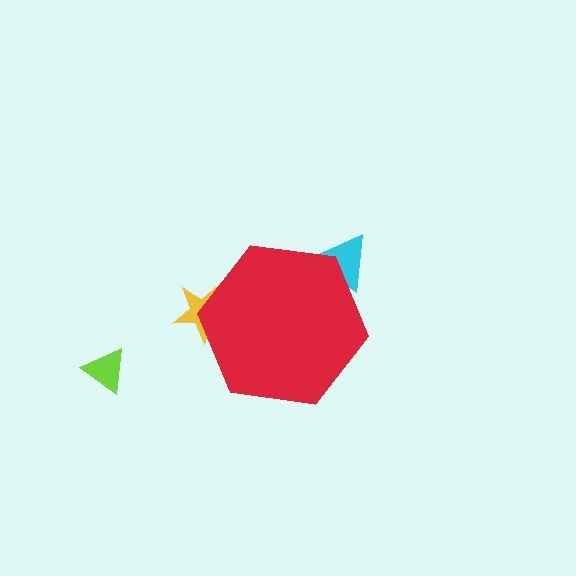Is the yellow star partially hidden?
Yes, the yellow star is partially hidden behind the red hexagon.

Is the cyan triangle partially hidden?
Yes, the cyan triangle is partially hidden behind the red hexagon.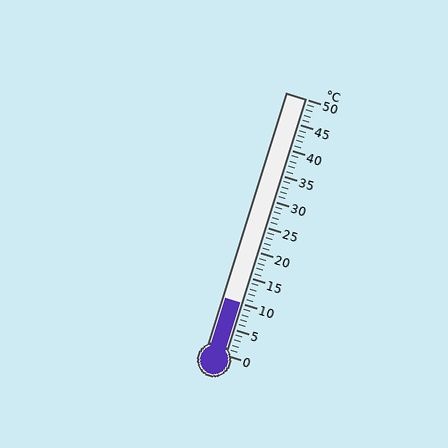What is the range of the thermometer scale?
The thermometer scale ranges from 0°C to 50°C.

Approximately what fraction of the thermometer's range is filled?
The thermometer is filled to approximately 20% of its range.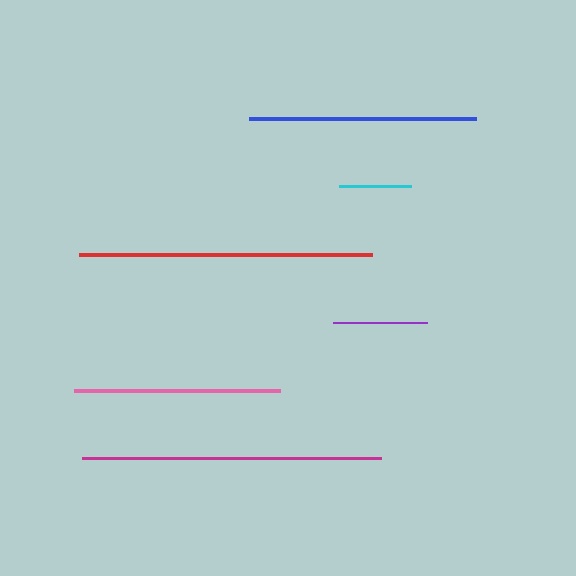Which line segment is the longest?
The magenta line is the longest at approximately 299 pixels.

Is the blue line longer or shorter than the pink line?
The blue line is longer than the pink line.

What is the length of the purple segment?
The purple segment is approximately 94 pixels long.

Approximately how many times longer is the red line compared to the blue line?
The red line is approximately 1.3 times the length of the blue line.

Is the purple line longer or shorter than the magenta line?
The magenta line is longer than the purple line.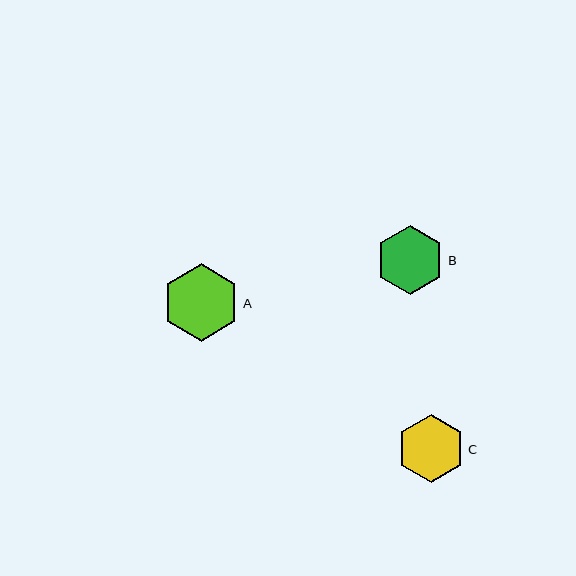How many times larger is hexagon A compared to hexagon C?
Hexagon A is approximately 1.1 times the size of hexagon C.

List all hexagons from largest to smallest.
From largest to smallest: A, B, C.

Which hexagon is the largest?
Hexagon A is the largest with a size of approximately 77 pixels.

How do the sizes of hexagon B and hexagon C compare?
Hexagon B and hexagon C are approximately the same size.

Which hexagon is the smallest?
Hexagon C is the smallest with a size of approximately 68 pixels.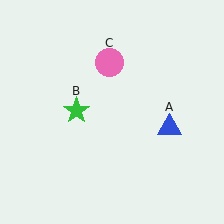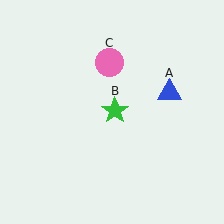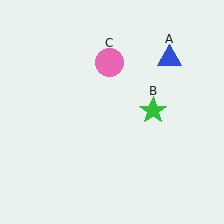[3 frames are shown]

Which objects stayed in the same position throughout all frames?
Pink circle (object C) remained stationary.